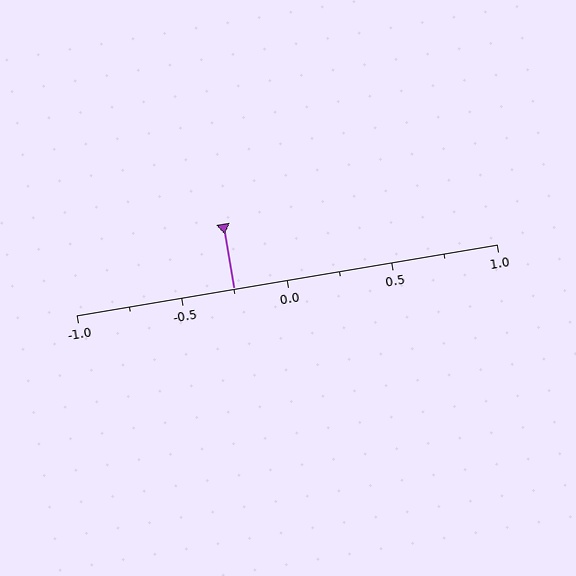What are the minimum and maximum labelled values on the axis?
The axis runs from -1.0 to 1.0.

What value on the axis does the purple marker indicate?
The marker indicates approximately -0.25.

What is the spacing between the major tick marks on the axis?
The major ticks are spaced 0.5 apart.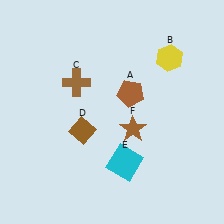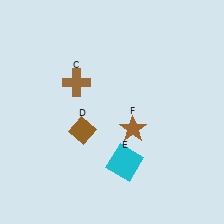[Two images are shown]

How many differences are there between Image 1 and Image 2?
There are 2 differences between the two images.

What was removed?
The brown pentagon (A), the yellow hexagon (B) were removed in Image 2.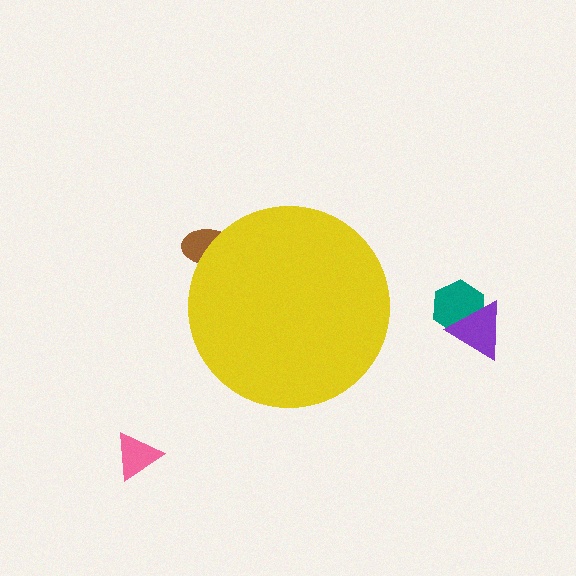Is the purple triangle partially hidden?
No, the purple triangle is fully visible.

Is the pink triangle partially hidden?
No, the pink triangle is fully visible.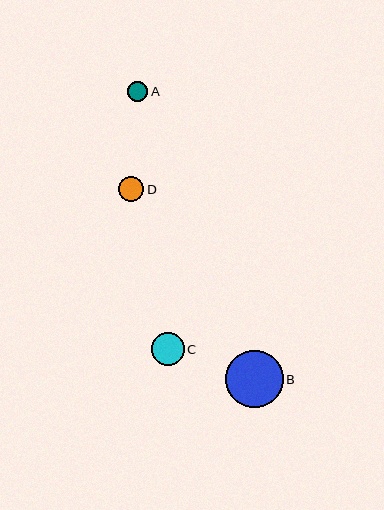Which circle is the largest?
Circle B is the largest with a size of approximately 57 pixels.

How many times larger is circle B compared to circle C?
Circle B is approximately 1.8 times the size of circle C.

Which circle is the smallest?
Circle A is the smallest with a size of approximately 20 pixels.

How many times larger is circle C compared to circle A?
Circle C is approximately 1.6 times the size of circle A.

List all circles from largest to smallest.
From largest to smallest: B, C, D, A.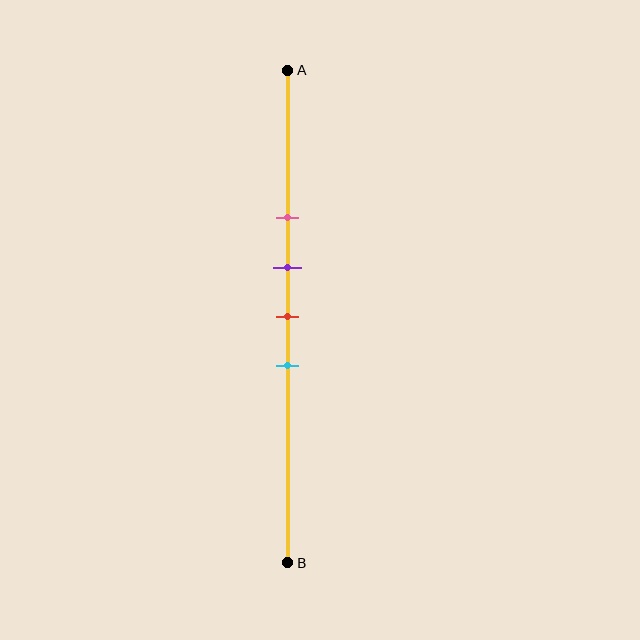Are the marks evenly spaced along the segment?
Yes, the marks are approximately evenly spaced.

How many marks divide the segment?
There are 4 marks dividing the segment.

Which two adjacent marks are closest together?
The purple and red marks are the closest adjacent pair.